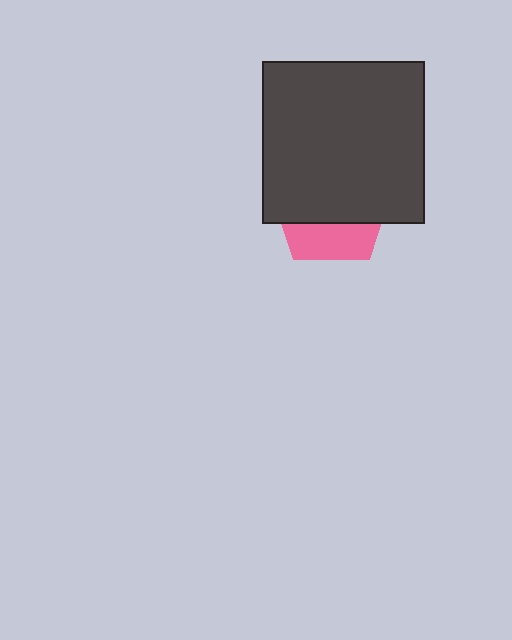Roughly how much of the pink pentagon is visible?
A small part of it is visible (roughly 32%).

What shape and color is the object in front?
The object in front is a dark gray square.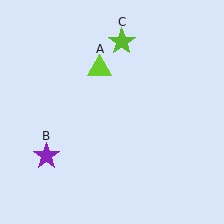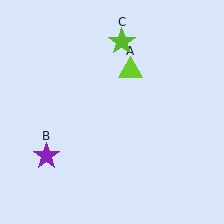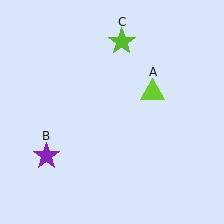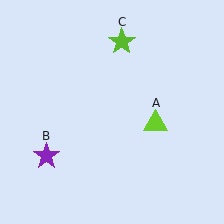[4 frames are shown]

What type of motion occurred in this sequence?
The lime triangle (object A) rotated clockwise around the center of the scene.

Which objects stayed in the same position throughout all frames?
Purple star (object B) and lime star (object C) remained stationary.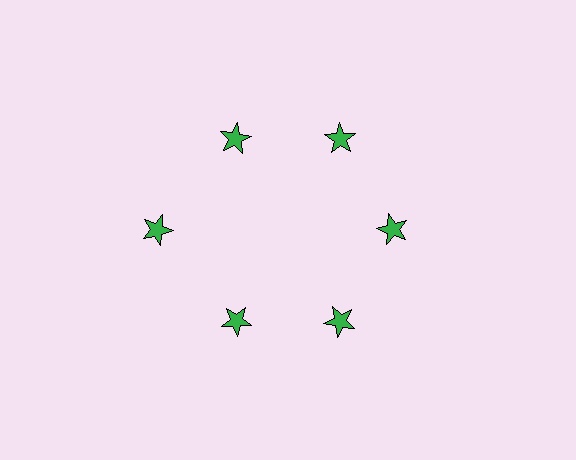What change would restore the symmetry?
The symmetry would be restored by moving it inward, back onto the ring so that all 6 stars sit at equal angles and equal distance from the center.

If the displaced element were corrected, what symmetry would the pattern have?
It would have 6-fold rotational symmetry — the pattern would map onto itself every 60 degrees.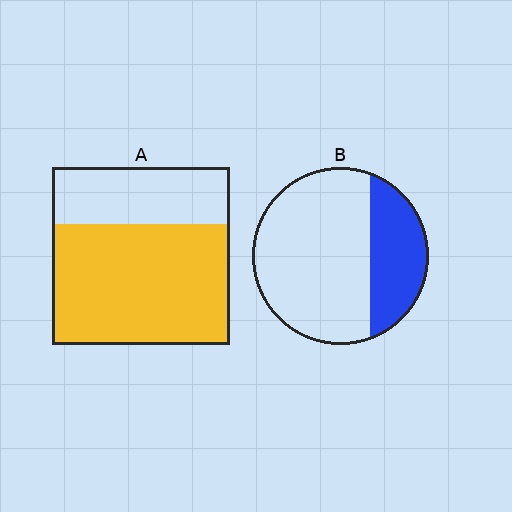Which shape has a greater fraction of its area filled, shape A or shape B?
Shape A.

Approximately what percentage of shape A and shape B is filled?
A is approximately 70% and B is approximately 30%.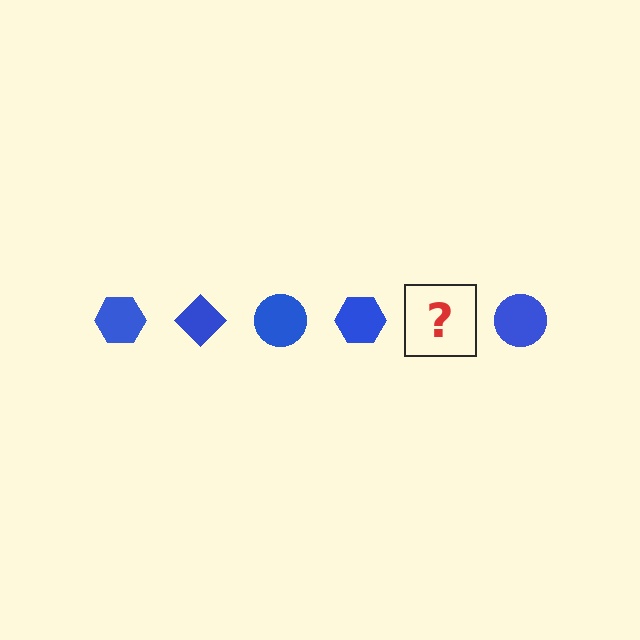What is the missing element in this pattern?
The missing element is a blue diamond.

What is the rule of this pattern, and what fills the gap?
The rule is that the pattern cycles through hexagon, diamond, circle shapes in blue. The gap should be filled with a blue diamond.